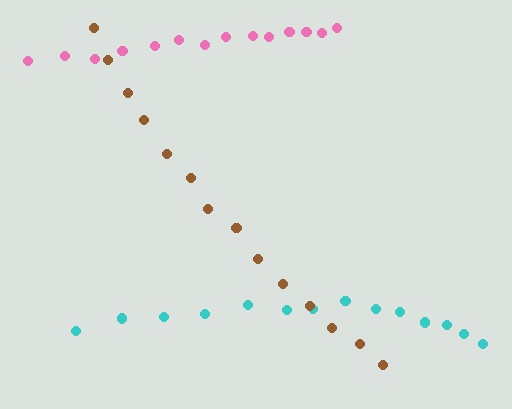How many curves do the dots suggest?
There are 3 distinct paths.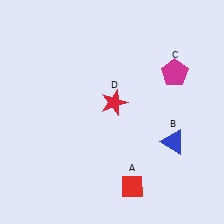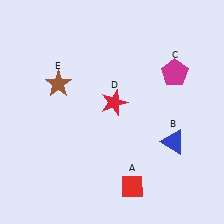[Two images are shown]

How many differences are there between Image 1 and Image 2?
There is 1 difference between the two images.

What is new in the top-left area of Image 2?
A brown star (E) was added in the top-left area of Image 2.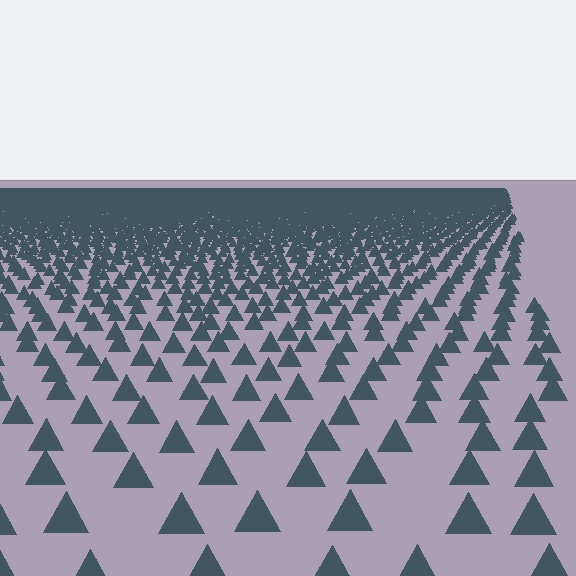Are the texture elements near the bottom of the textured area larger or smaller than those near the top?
Larger. Near the bottom, elements are closer to the viewer and appear at a bigger on-screen size.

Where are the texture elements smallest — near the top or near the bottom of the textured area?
Near the top.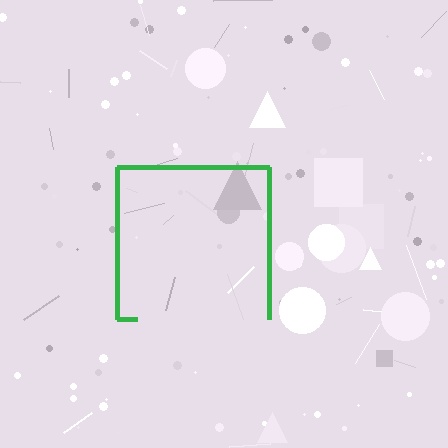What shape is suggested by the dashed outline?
The dashed outline suggests a square.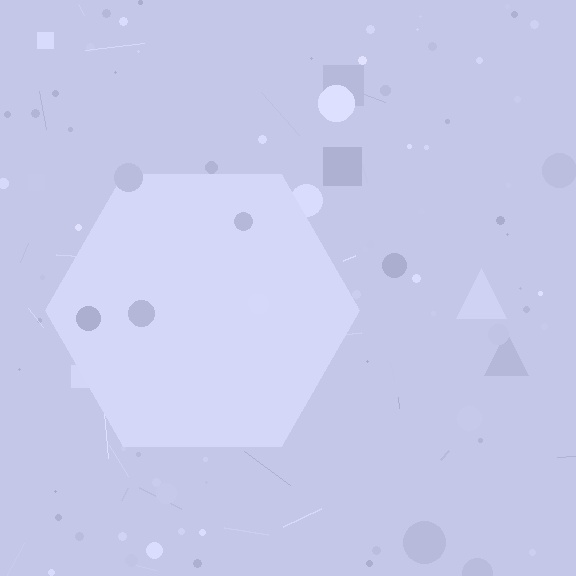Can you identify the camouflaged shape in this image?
The camouflaged shape is a hexagon.